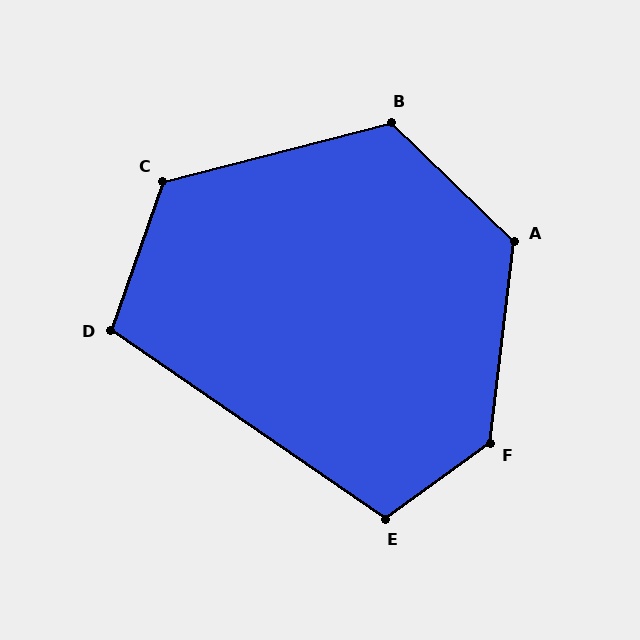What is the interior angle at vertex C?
Approximately 124 degrees (obtuse).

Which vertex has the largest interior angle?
F, at approximately 133 degrees.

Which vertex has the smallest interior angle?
D, at approximately 105 degrees.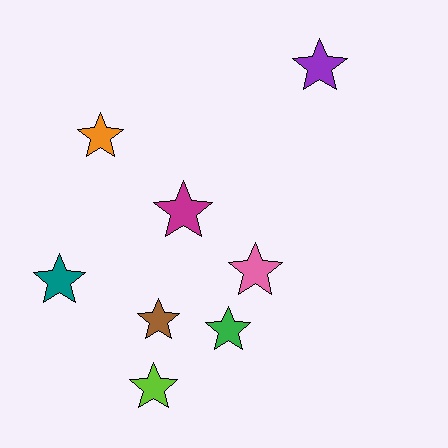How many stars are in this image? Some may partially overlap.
There are 8 stars.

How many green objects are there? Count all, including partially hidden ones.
There is 1 green object.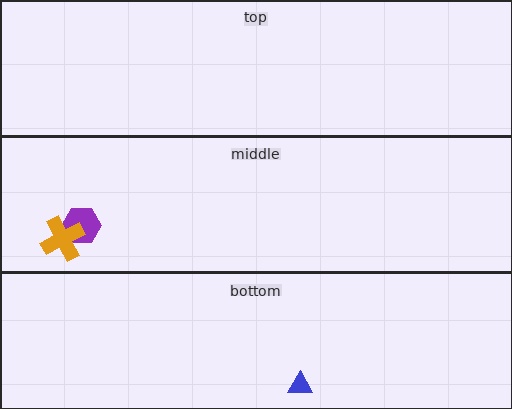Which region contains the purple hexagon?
The middle region.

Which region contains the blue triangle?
The bottom region.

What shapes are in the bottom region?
The blue triangle.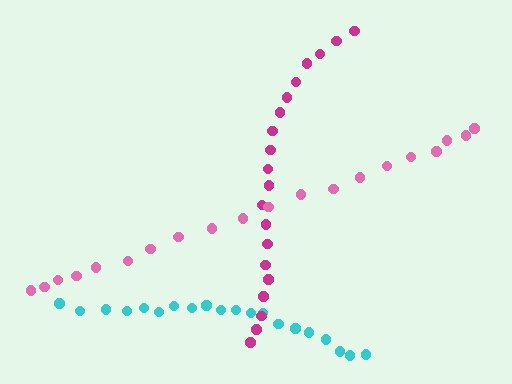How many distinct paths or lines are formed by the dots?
There are 3 distinct paths.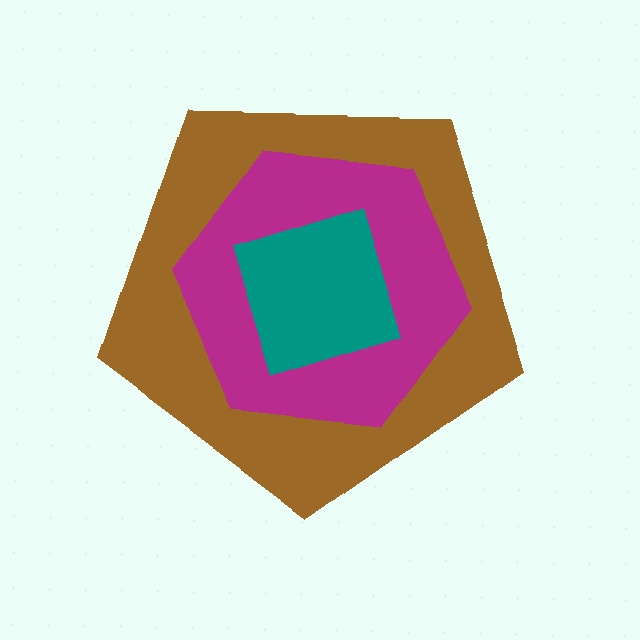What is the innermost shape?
The teal diamond.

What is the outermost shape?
The brown pentagon.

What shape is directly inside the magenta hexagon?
The teal diamond.